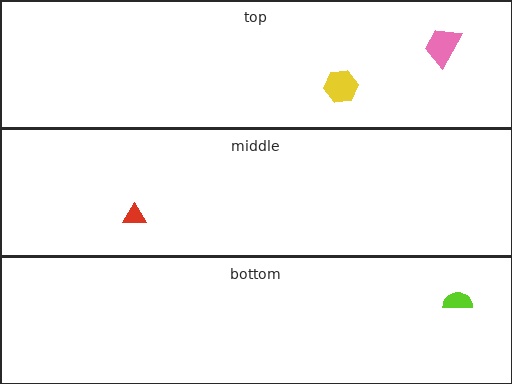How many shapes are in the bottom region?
1.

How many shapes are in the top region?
2.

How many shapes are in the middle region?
1.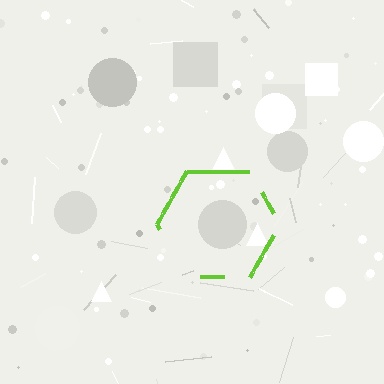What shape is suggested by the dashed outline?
The dashed outline suggests a hexagon.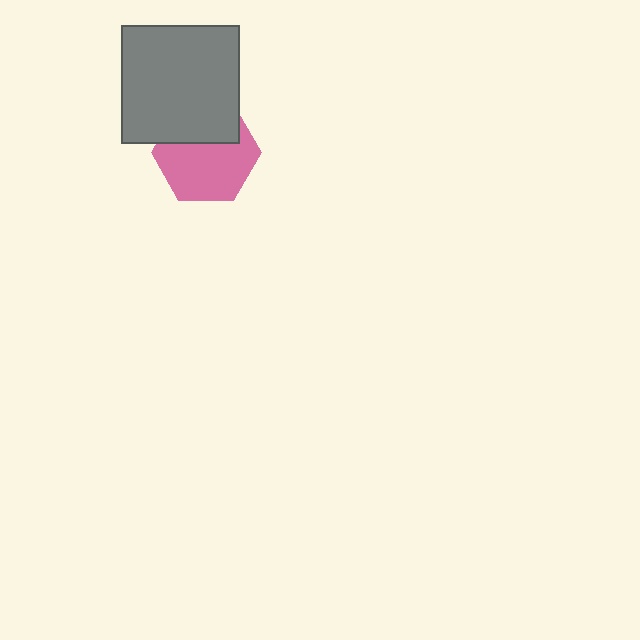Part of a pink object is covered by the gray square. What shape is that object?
It is a hexagon.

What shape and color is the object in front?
The object in front is a gray square.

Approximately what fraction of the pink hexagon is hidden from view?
Roughly 35% of the pink hexagon is hidden behind the gray square.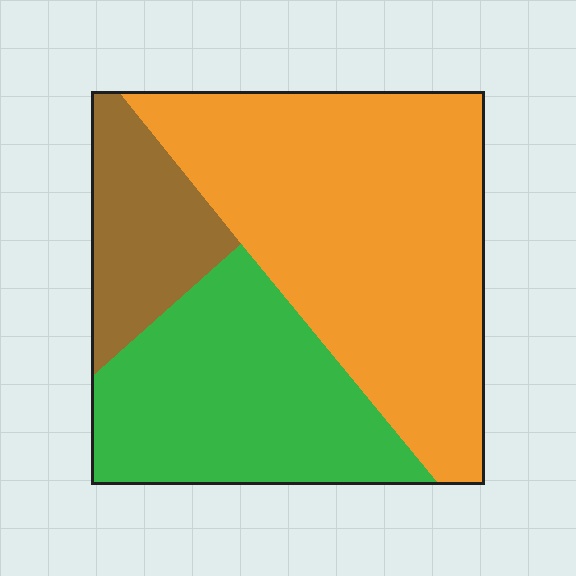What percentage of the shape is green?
Green takes up about one third (1/3) of the shape.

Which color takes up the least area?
Brown, at roughly 15%.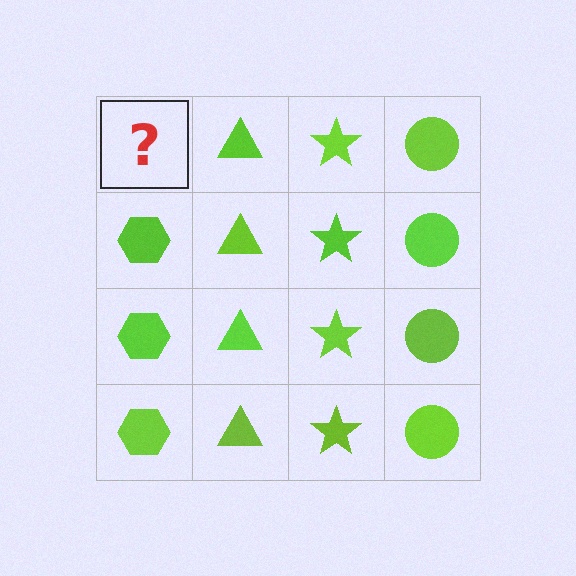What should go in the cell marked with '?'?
The missing cell should contain a lime hexagon.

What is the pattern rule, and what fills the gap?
The rule is that each column has a consistent shape. The gap should be filled with a lime hexagon.